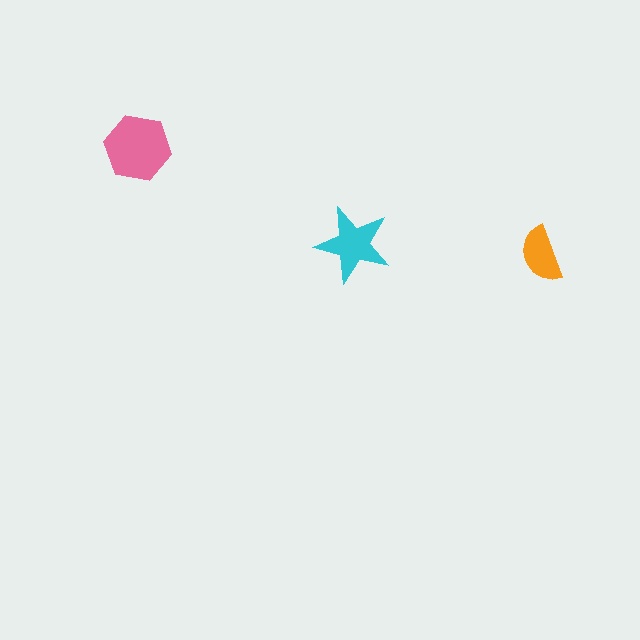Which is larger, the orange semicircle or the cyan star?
The cyan star.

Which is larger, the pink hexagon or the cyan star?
The pink hexagon.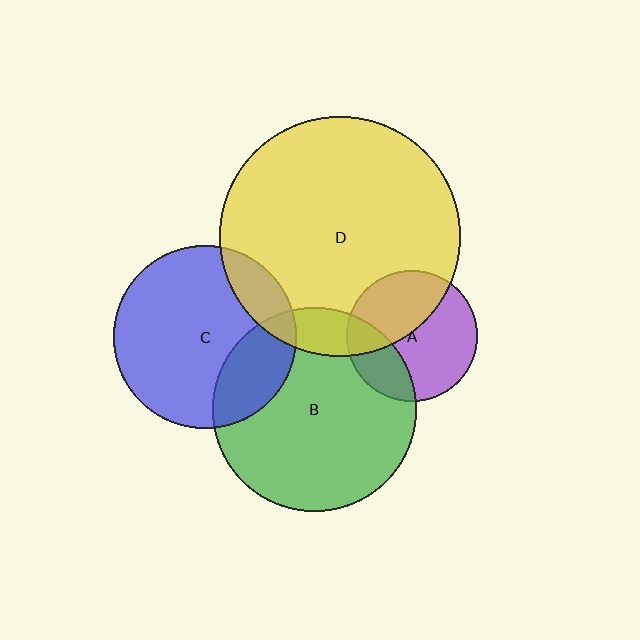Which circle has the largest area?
Circle D (yellow).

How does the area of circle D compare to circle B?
Approximately 1.4 times.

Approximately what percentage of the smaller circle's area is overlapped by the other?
Approximately 25%.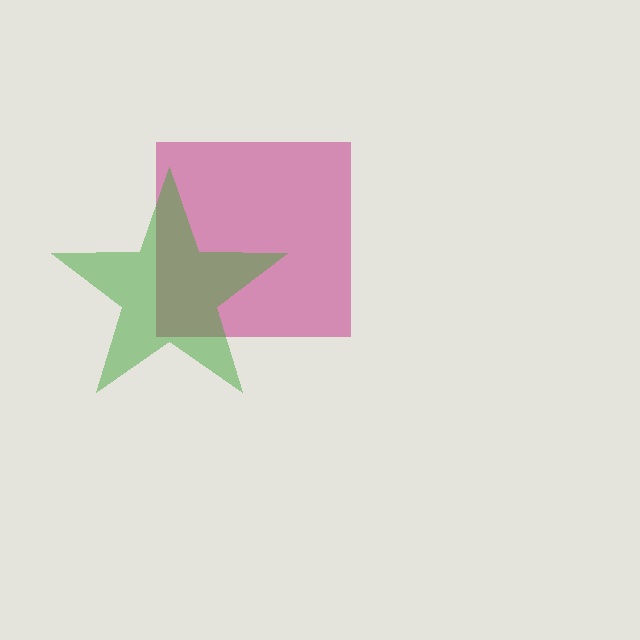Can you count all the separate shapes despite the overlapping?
Yes, there are 2 separate shapes.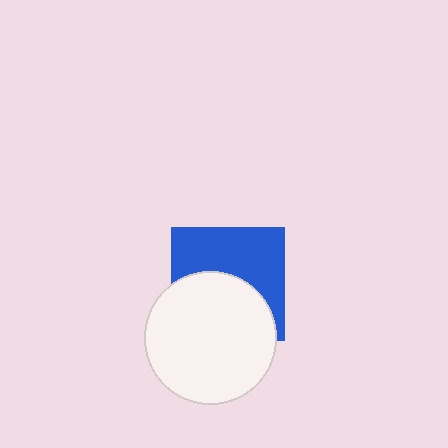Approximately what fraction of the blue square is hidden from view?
Roughly 49% of the blue square is hidden behind the white circle.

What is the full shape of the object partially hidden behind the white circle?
The partially hidden object is a blue square.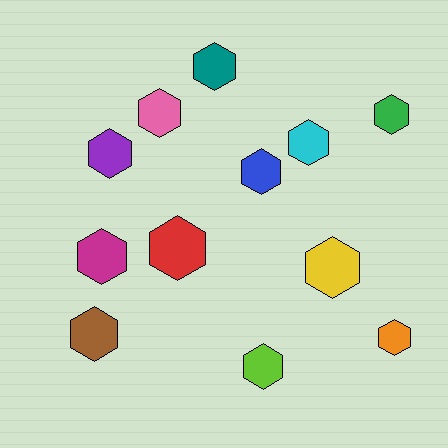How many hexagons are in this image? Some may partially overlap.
There are 12 hexagons.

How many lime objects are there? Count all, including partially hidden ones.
There is 1 lime object.